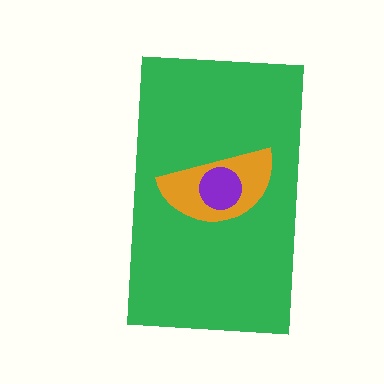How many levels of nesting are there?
3.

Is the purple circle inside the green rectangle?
Yes.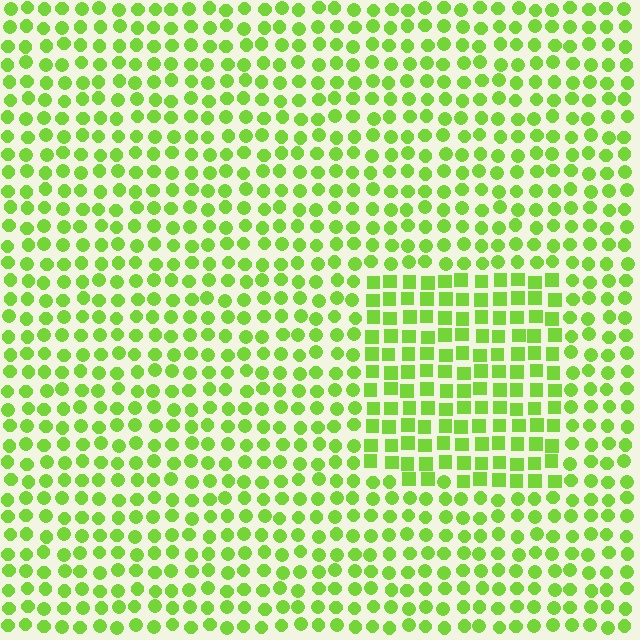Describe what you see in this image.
The image is filled with small lime elements arranged in a uniform grid. A rectangle-shaped region contains squares, while the surrounding area contains circles. The boundary is defined purely by the change in element shape.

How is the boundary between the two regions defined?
The boundary is defined by a change in element shape: squares inside vs. circles outside. All elements share the same color and spacing.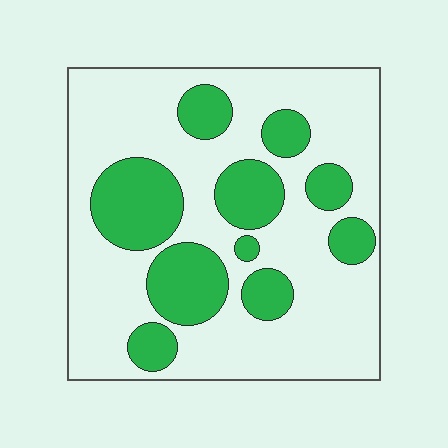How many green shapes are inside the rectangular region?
10.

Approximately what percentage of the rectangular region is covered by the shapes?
Approximately 30%.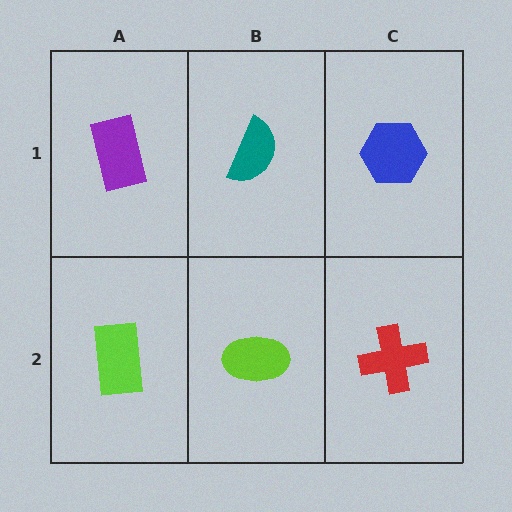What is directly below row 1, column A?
A lime rectangle.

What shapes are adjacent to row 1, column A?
A lime rectangle (row 2, column A), a teal semicircle (row 1, column B).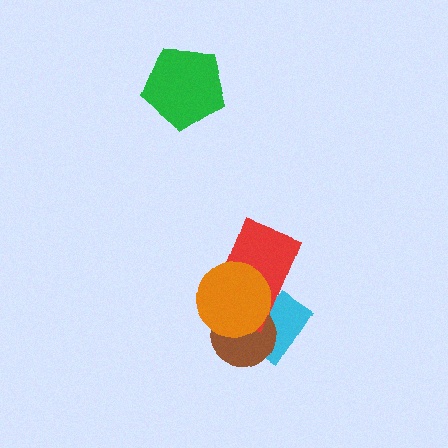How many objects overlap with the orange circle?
3 objects overlap with the orange circle.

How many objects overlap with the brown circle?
3 objects overlap with the brown circle.